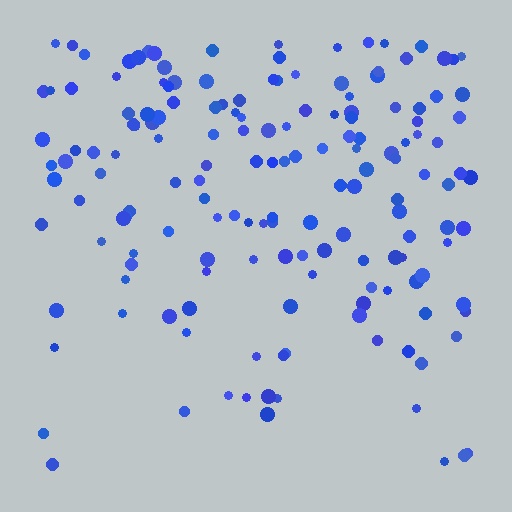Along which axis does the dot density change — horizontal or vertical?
Vertical.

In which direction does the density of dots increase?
From bottom to top, with the top side densest.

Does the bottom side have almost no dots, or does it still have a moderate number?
Still a moderate number, just noticeably fewer than the top.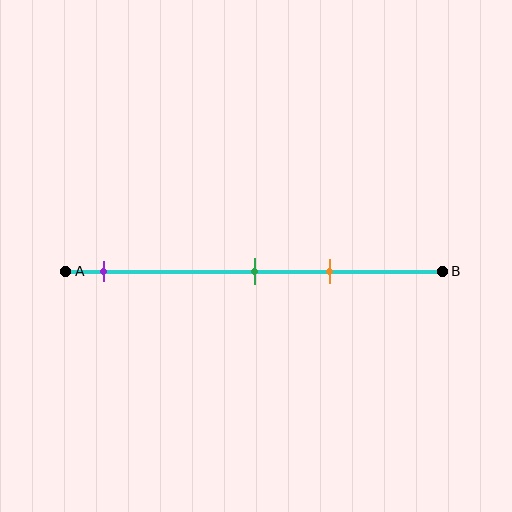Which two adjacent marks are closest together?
The green and orange marks are the closest adjacent pair.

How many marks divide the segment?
There are 3 marks dividing the segment.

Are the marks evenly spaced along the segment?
No, the marks are not evenly spaced.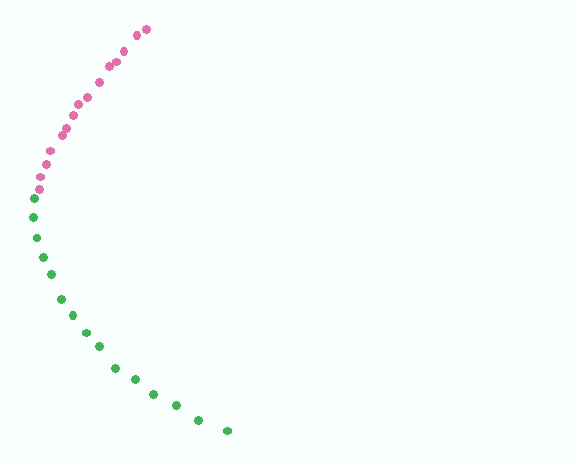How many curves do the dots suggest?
There are 2 distinct paths.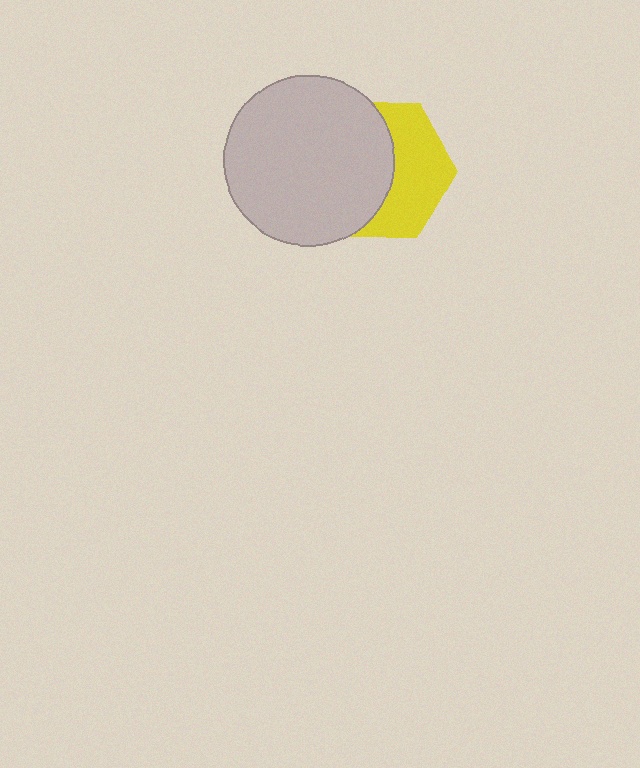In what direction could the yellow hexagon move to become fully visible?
The yellow hexagon could move right. That would shift it out from behind the light gray circle entirely.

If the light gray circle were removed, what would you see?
You would see the complete yellow hexagon.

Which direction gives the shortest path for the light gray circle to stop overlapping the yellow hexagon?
Moving left gives the shortest separation.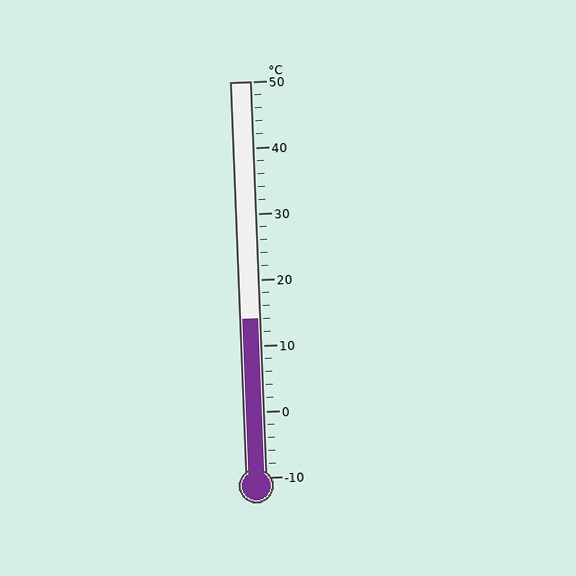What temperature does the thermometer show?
The thermometer shows approximately 14°C.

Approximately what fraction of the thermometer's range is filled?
The thermometer is filled to approximately 40% of its range.